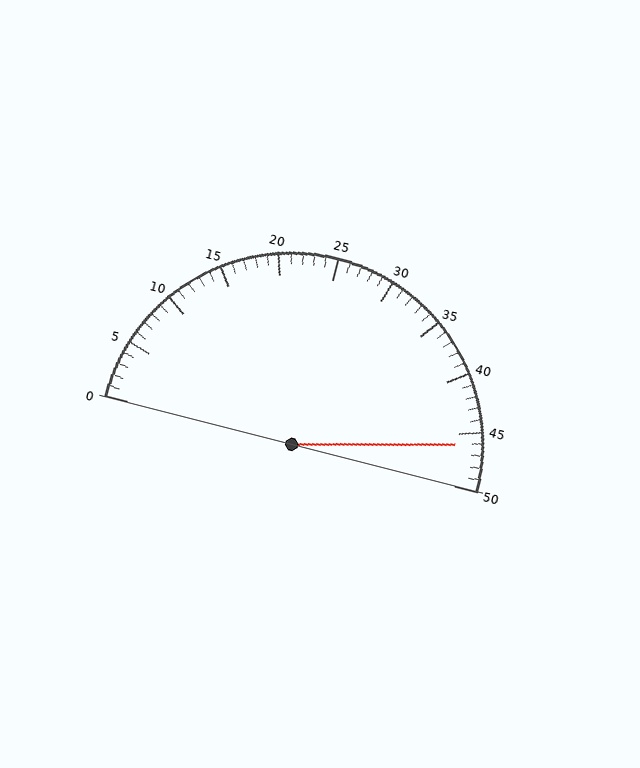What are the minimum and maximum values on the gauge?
The gauge ranges from 0 to 50.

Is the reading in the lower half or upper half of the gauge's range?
The reading is in the upper half of the range (0 to 50).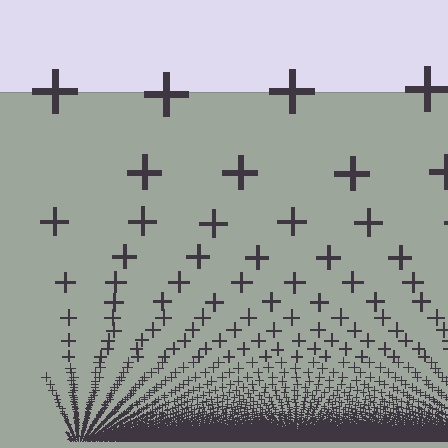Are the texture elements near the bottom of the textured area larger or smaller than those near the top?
Smaller. The gradient is inverted — elements near the bottom are smaller and denser.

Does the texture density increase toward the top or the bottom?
Density increases toward the bottom.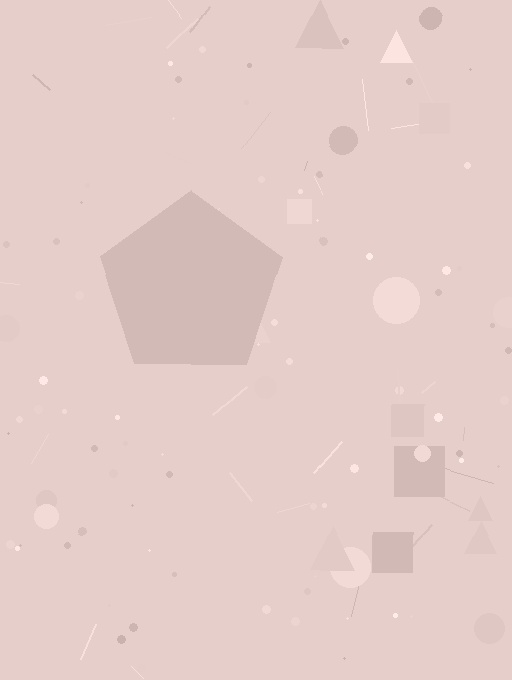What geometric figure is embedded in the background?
A pentagon is embedded in the background.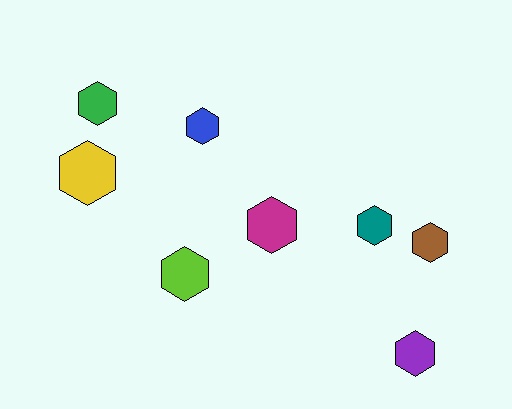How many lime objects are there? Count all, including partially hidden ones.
There is 1 lime object.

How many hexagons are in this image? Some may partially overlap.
There are 8 hexagons.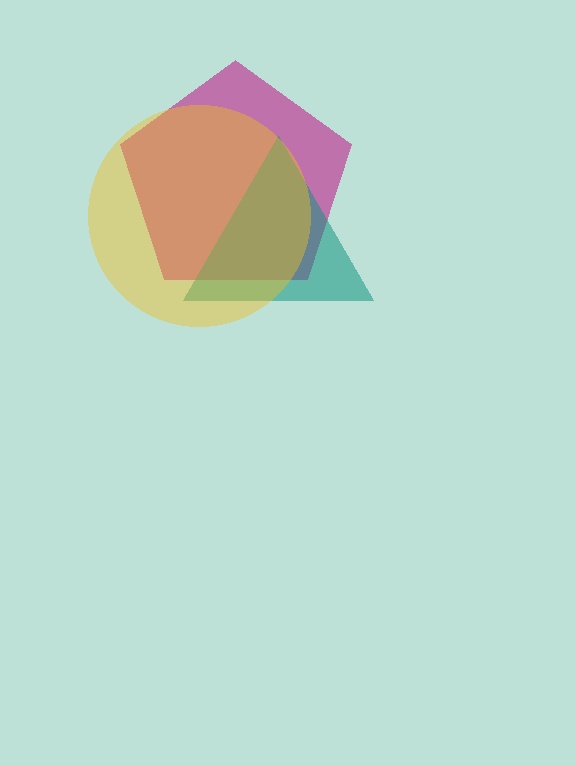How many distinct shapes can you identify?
There are 3 distinct shapes: a magenta pentagon, a teal triangle, a yellow circle.